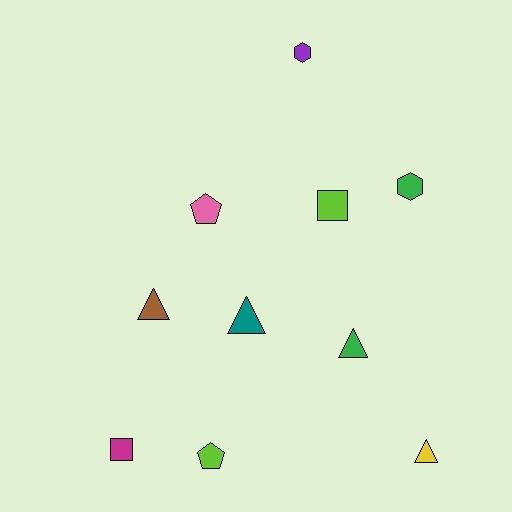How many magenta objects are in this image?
There is 1 magenta object.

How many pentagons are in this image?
There are 2 pentagons.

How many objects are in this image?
There are 10 objects.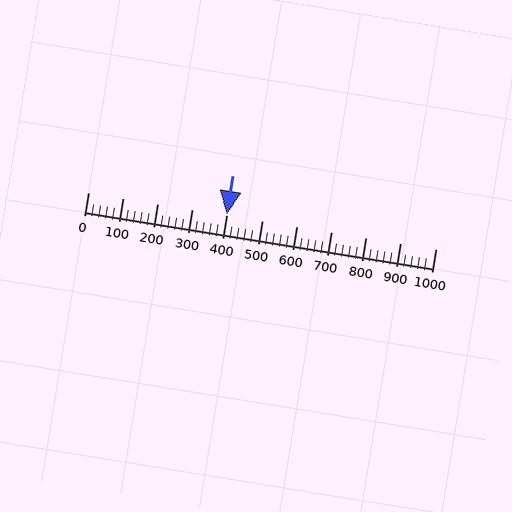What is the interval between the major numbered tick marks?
The major tick marks are spaced 100 units apart.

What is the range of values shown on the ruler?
The ruler shows values from 0 to 1000.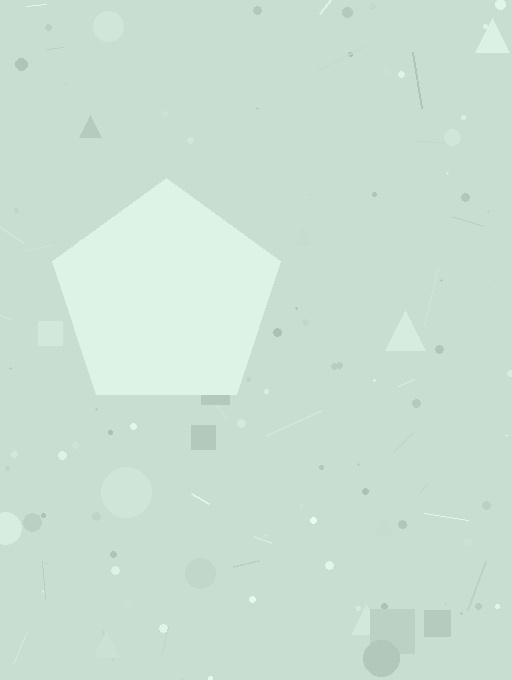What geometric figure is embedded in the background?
A pentagon is embedded in the background.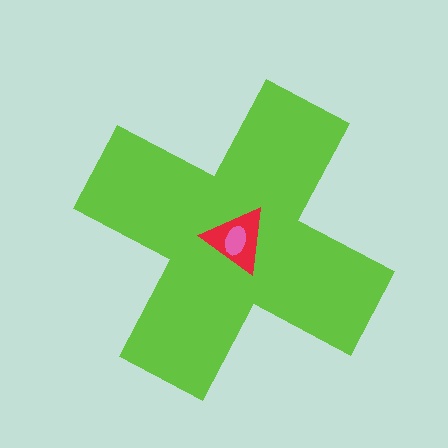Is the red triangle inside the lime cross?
Yes.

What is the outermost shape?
The lime cross.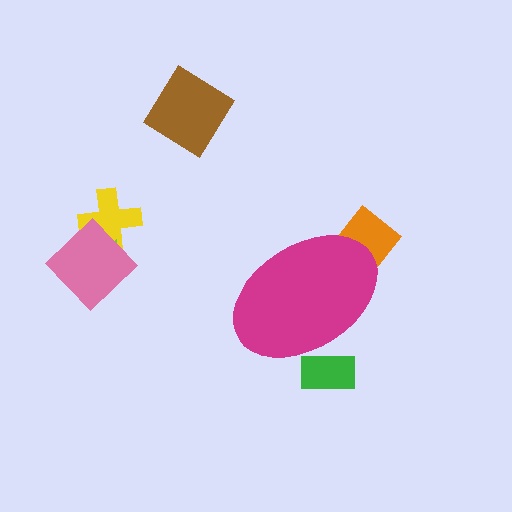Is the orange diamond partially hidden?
Yes, the orange diamond is partially hidden behind the magenta ellipse.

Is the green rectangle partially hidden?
Yes, the green rectangle is partially hidden behind the magenta ellipse.